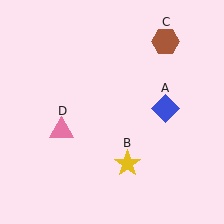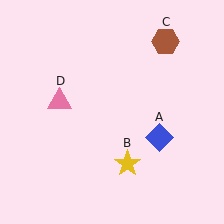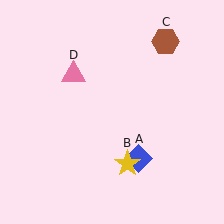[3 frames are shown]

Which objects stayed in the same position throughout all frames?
Yellow star (object B) and brown hexagon (object C) remained stationary.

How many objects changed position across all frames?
2 objects changed position: blue diamond (object A), pink triangle (object D).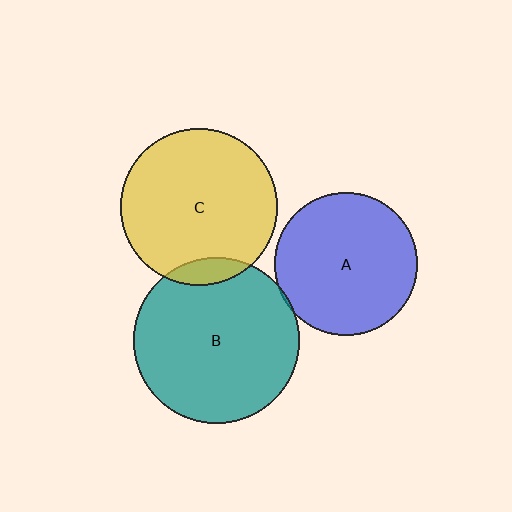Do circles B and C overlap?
Yes.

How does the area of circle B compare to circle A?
Approximately 1.3 times.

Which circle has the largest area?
Circle B (teal).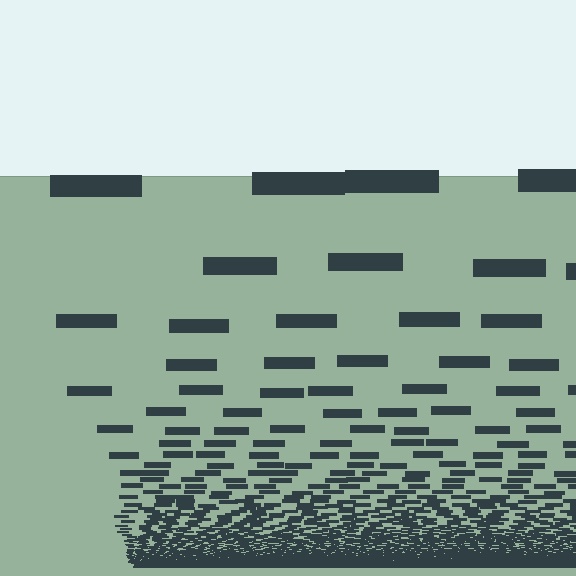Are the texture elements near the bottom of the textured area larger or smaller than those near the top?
Smaller. The gradient is inverted — elements near the bottom are smaller and denser.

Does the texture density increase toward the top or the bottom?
Density increases toward the bottom.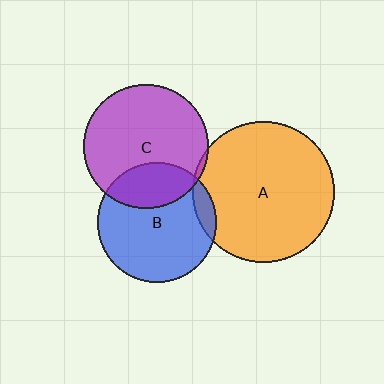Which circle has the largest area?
Circle A (orange).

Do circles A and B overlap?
Yes.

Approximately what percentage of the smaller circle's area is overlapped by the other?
Approximately 10%.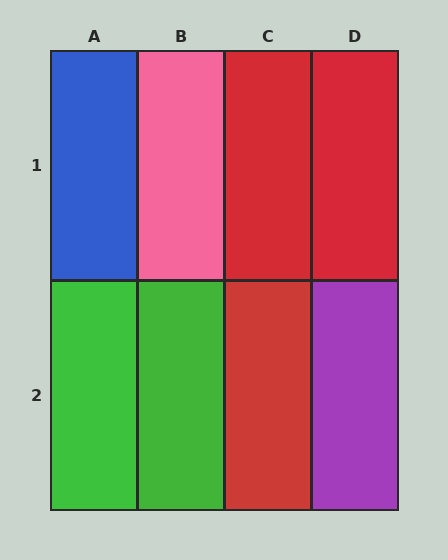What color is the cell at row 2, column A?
Green.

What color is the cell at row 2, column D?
Purple.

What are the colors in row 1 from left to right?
Blue, pink, red, red.